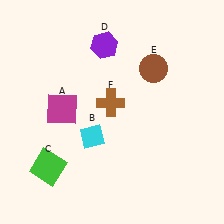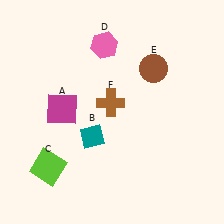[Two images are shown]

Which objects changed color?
B changed from cyan to teal. C changed from green to lime. D changed from purple to pink.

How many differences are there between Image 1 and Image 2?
There are 3 differences between the two images.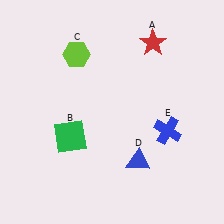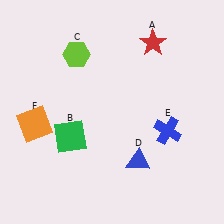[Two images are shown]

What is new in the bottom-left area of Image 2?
An orange square (F) was added in the bottom-left area of Image 2.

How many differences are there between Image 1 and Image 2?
There is 1 difference between the two images.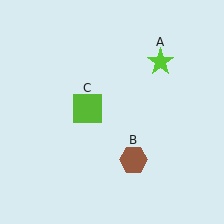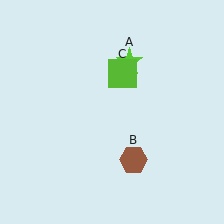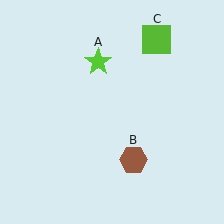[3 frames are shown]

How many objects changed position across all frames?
2 objects changed position: lime star (object A), lime square (object C).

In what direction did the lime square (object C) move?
The lime square (object C) moved up and to the right.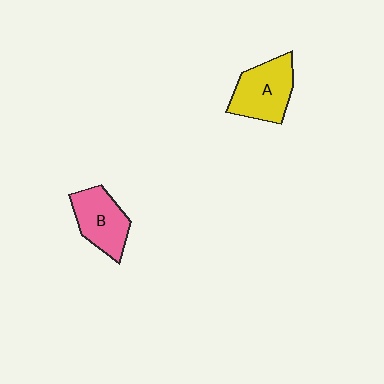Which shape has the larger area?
Shape A (yellow).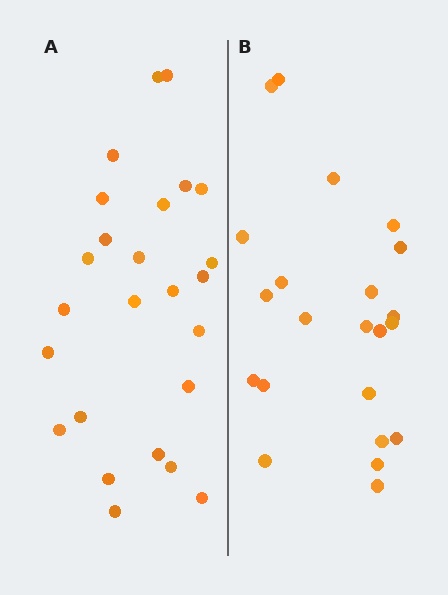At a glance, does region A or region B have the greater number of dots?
Region A (the left region) has more dots.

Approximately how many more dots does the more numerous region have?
Region A has just a few more — roughly 2 or 3 more dots than region B.